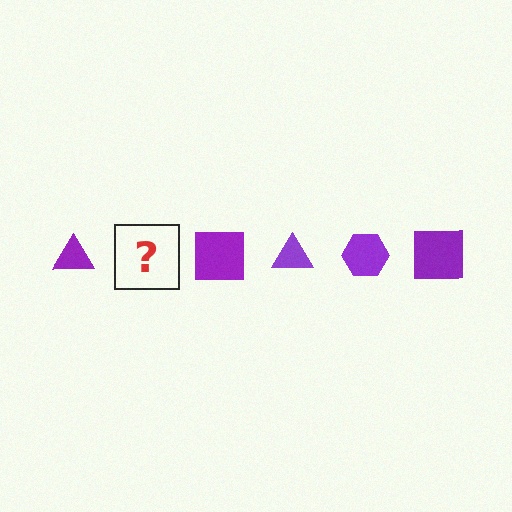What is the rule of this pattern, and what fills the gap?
The rule is that the pattern cycles through triangle, hexagon, square shapes in purple. The gap should be filled with a purple hexagon.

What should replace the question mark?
The question mark should be replaced with a purple hexagon.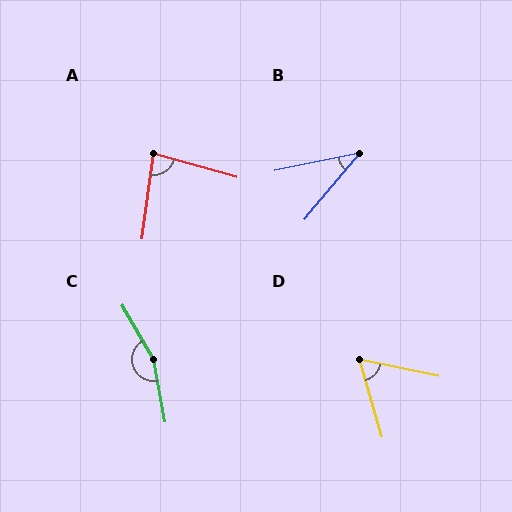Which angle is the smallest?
B, at approximately 38 degrees.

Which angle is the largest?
C, at approximately 161 degrees.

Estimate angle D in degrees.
Approximately 62 degrees.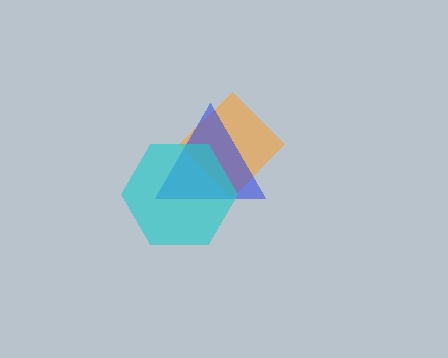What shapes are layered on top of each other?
The layered shapes are: an orange diamond, a blue triangle, a cyan hexagon.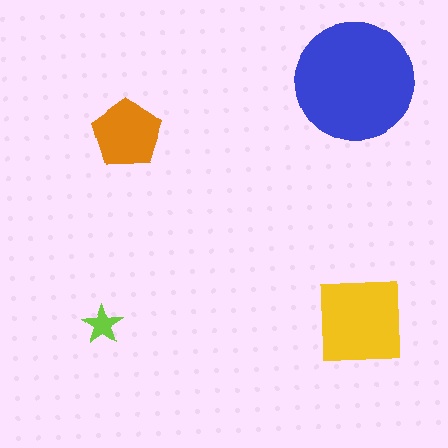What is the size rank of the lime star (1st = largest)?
4th.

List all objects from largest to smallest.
The blue circle, the yellow square, the orange pentagon, the lime star.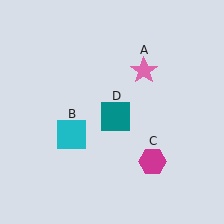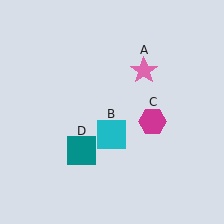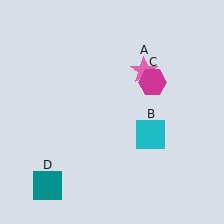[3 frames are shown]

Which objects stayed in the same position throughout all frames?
Pink star (object A) remained stationary.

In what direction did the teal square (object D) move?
The teal square (object D) moved down and to the left.